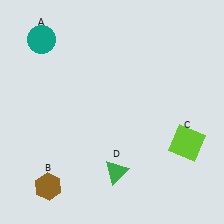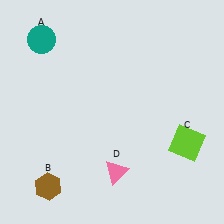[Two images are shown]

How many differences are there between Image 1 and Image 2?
There is 1 difference between the two images.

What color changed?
The triangle (D) changed from green in Image 1 to pink in Image 2.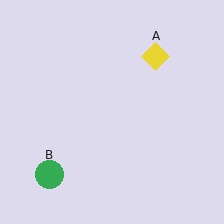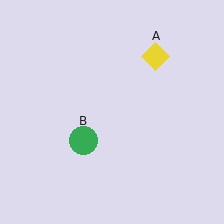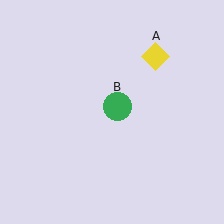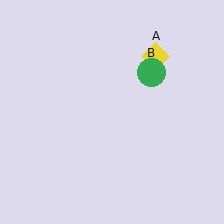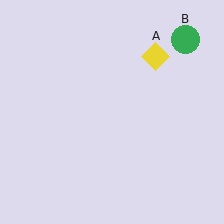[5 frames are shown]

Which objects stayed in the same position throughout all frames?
Yellow diamond (object A) remained stationary.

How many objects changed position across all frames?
1 object changed position: green circle (object B).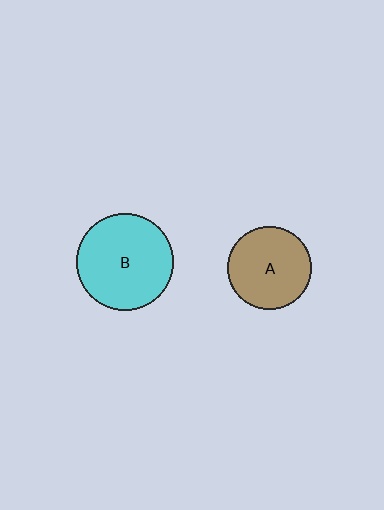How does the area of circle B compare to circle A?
Approximately 1.4 times.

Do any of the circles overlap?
No, none of the circles overlap.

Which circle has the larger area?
Circle B (cyan).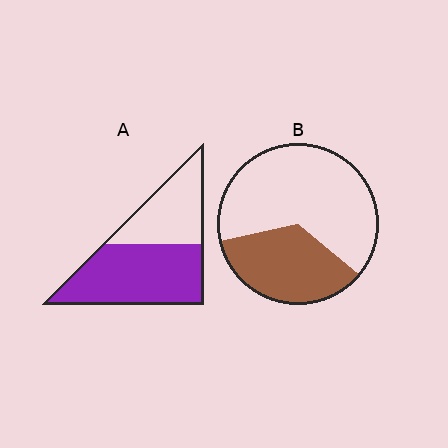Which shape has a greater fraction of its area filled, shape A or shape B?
Shape A.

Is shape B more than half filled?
No.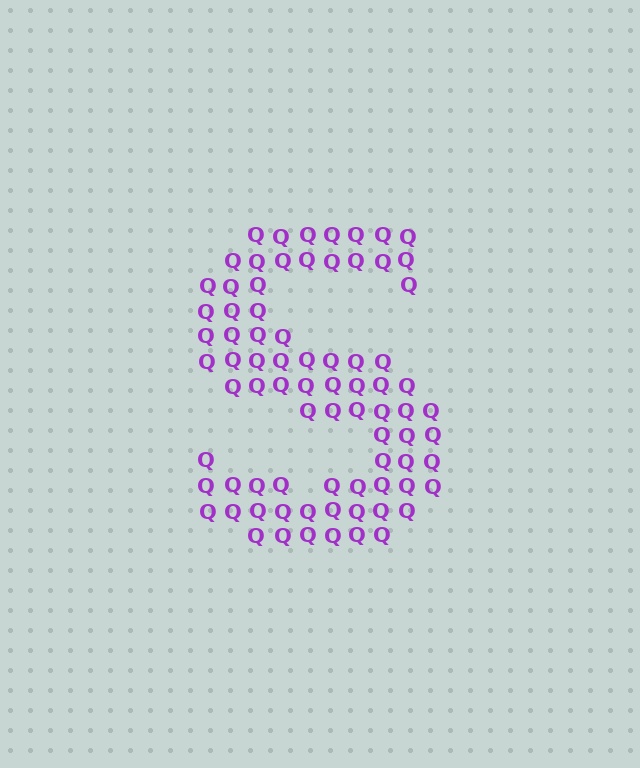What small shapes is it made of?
It is made of small letter Q's.